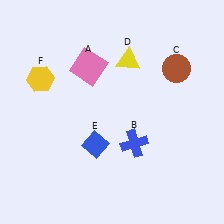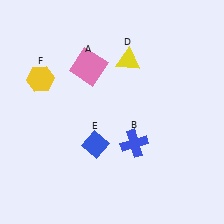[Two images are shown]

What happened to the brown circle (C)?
The brown circle (C) was removed in Image 2. It was in the top-right area of Image 1.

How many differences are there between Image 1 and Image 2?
There is 1 difference between the two images.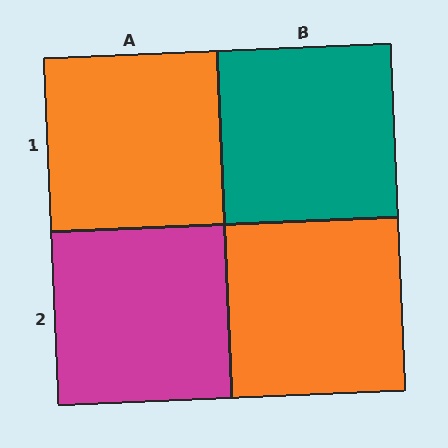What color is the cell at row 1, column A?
Orange.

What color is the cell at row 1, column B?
Teal.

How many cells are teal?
1 cell is teal.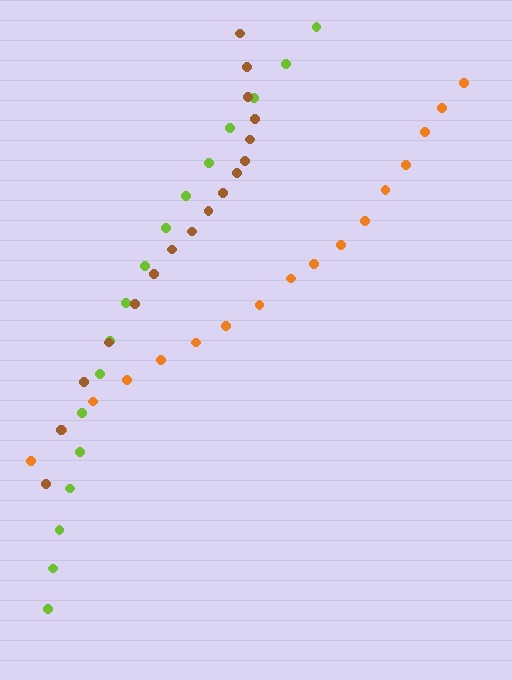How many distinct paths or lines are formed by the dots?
There are 3 distinct paths.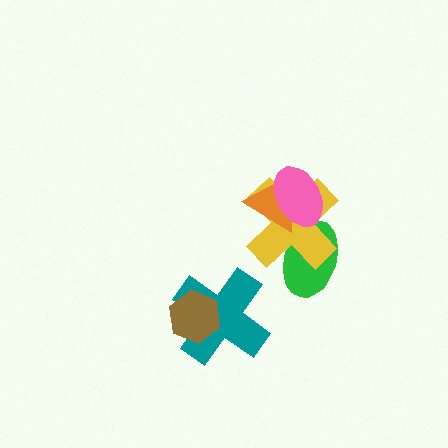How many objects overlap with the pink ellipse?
3 objects overlap with the pink ellipse.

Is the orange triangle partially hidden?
Yes, it is partially covered by another shape.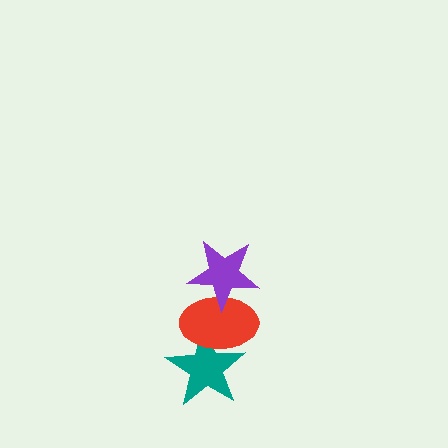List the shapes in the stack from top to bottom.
From top to bottom: the purple star, the red ellipse, the teal star.